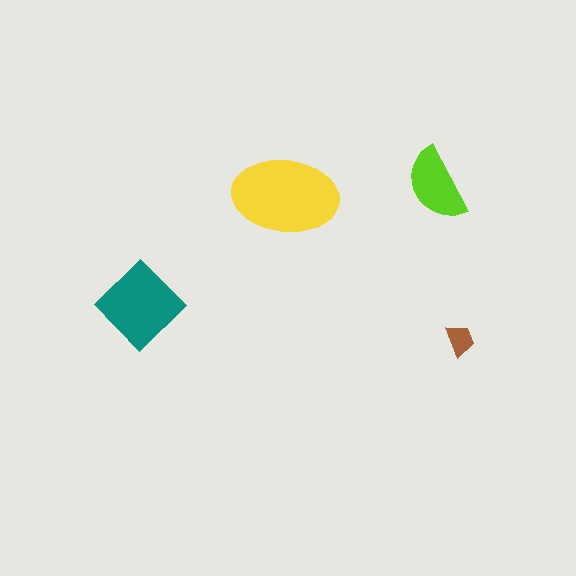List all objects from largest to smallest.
The yellow ellipse, the teal diamond, the lime semicircle, the brown trapezoid.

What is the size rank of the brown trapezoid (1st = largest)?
4th.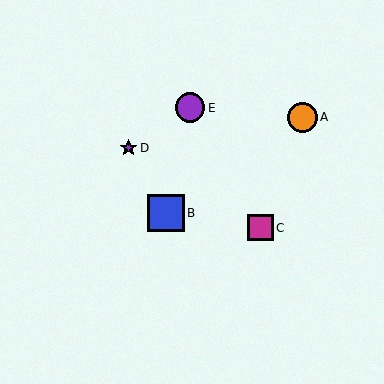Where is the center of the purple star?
The center of the purple star is at (129, 148).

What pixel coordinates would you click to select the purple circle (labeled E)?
Click at (190, 108) to select the purple circle E.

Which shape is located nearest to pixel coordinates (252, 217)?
The magenta square (labeled C) at (260, 228) is nearest to that location.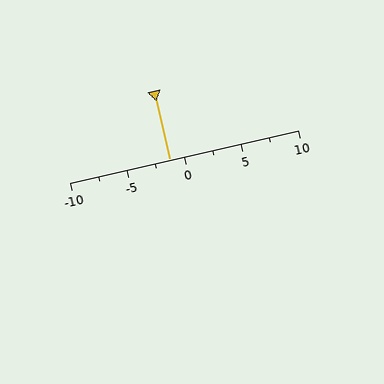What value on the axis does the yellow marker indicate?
The marker indicates approximately -1.2.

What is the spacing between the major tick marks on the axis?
The major ticks are spaced 5 apart.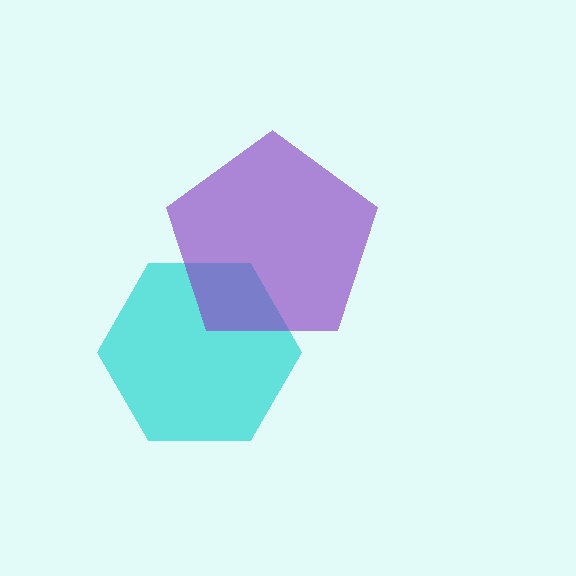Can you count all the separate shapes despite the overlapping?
Yes, there are 2 separate shapes.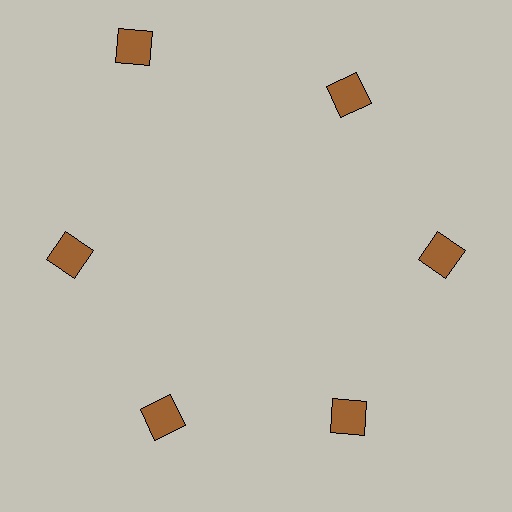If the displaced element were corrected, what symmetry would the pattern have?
It would have 6-fold rotational symmetry — the pattern would map onto itself every 60 degrees.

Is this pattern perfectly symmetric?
No. The 6 brown squares are arranged in a ring, but one element near the 11 o'clock position is pushed outward from the center, breaking the 6-fold rotational symmetry.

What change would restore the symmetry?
The symmetry would be restored by moving it inward, back onto the ring so that all 6 squares sit at equal angles and equal distance from the center.